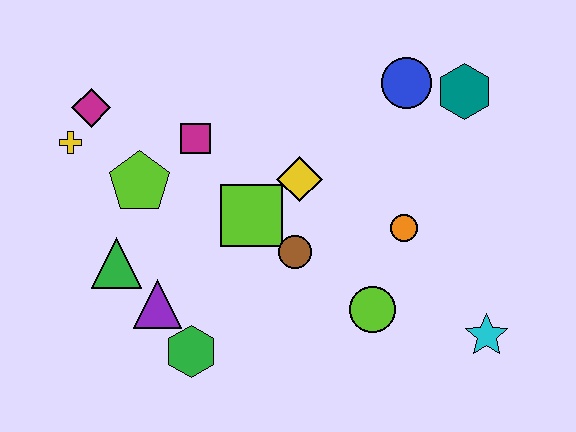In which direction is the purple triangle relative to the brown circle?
The purple triangle is to the left of the brown circle.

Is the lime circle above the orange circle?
No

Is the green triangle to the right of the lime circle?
No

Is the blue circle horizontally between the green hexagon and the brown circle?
No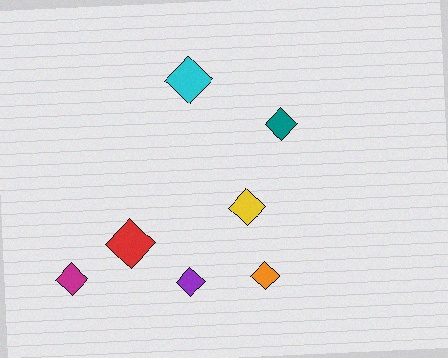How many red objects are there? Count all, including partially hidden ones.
There is 1 red object.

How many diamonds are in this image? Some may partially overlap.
There are 7 diamonds.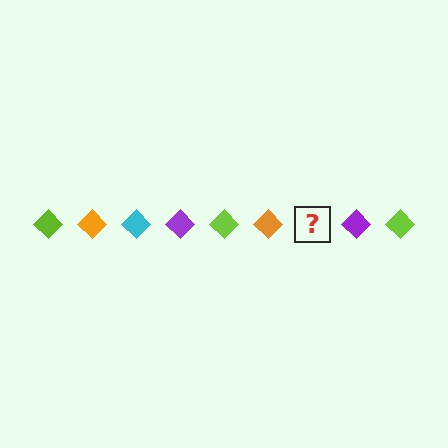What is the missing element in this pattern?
The missing element is a cyan diamond.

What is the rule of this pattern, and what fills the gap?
The rule is that the pattern cycles through lime, orange, cyan, purple diamonds. The gap should be filled with a cyan diamond.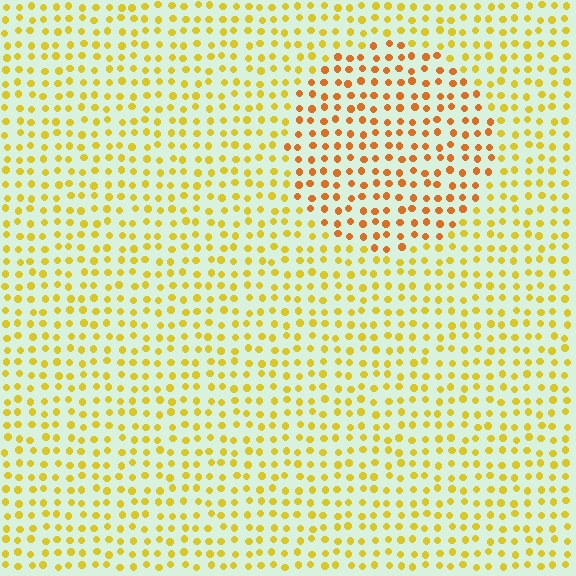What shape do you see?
I see a circle.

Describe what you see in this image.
The image is filled with small yellow elements in a uniform arrangement. A circle-shaped region is visible where the elements are tinted to a slightly different hue, forming a subtle color boundary.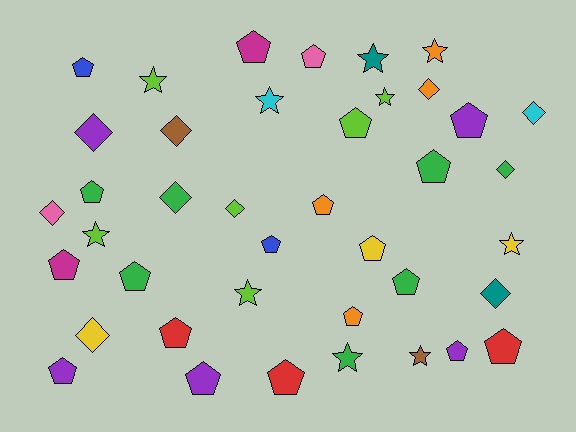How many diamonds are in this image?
There are 10 diamonds.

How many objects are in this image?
There are 40 objects.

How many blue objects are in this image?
There are 2 blue objects.